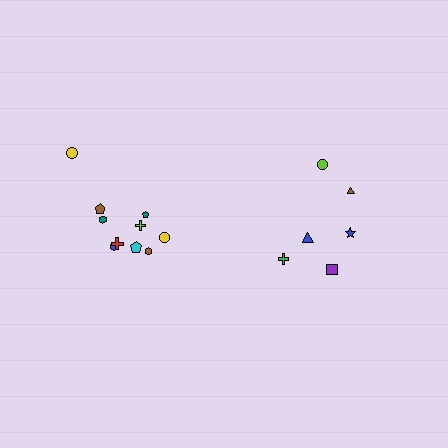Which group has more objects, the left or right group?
The left group.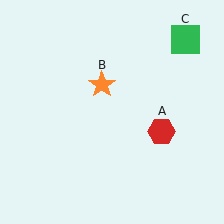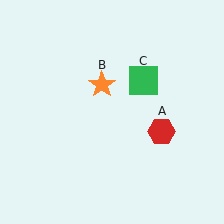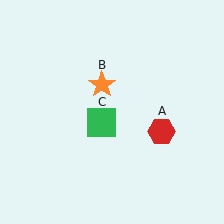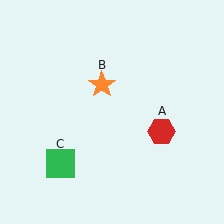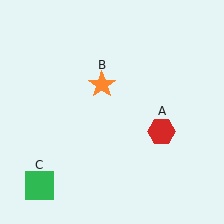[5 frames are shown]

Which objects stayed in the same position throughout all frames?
Red hexagon (object A) and orange star (object B) remained stationary.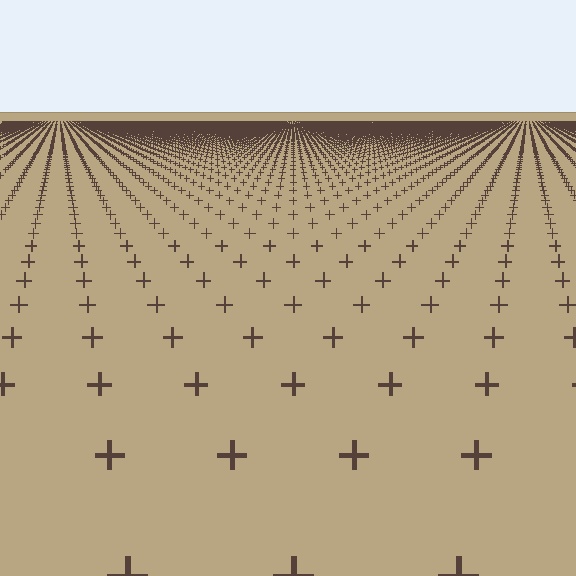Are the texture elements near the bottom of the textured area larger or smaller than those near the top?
Larger. Near the bottom, elements are closer to the viewer and appear at a bigger on-screen size.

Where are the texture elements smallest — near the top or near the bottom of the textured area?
Near the top.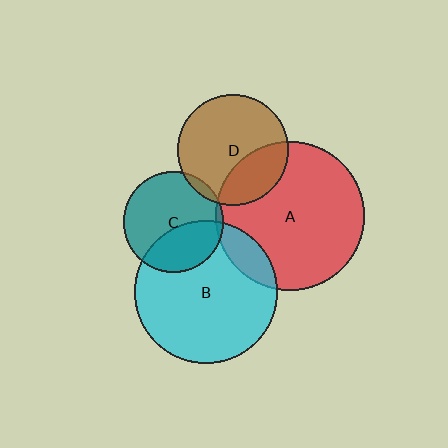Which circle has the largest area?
Circle A (red).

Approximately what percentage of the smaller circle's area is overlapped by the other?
Approximately 15%.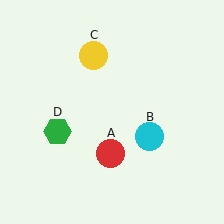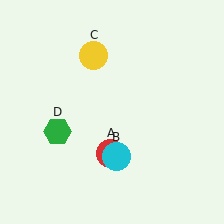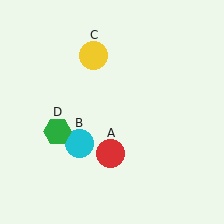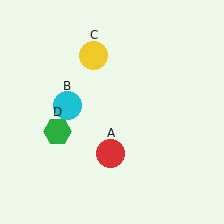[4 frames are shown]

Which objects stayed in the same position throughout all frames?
Red circle (object A) and yellow circle (object C) and green hexagon (object D) remained stationary.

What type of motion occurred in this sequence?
The cyan circle (object B) rotated clockwise around the center of the scene.